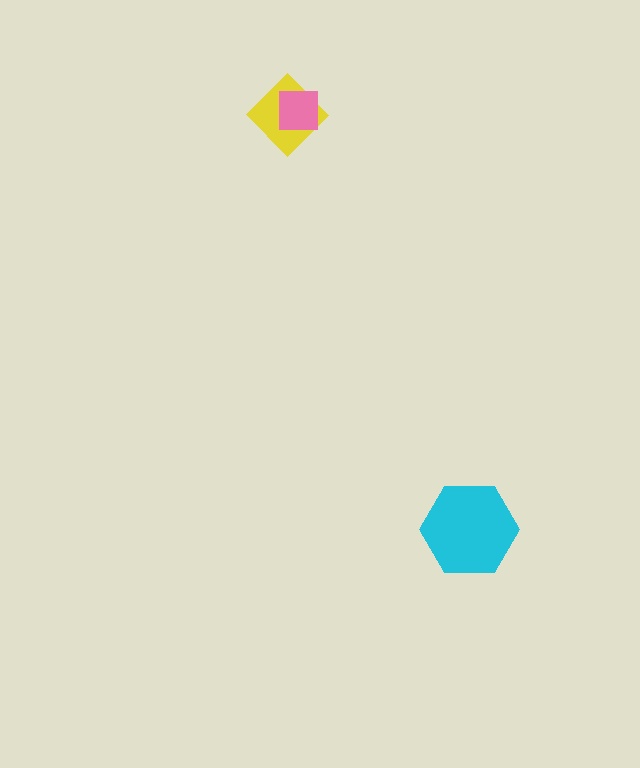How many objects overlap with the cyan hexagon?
0 objects overlap with the cyan hexagon.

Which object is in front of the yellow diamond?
The pink square is in front of the yellow diamond.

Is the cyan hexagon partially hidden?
No, no other shape covers it.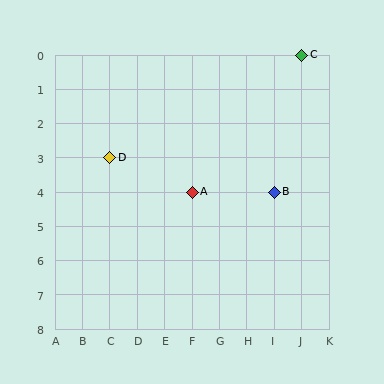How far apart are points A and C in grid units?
Points A and C are 4 columns and 4 rows apart (about 5.7 grid units diagonally).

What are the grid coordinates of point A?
Point A is at grid coordinates (F, 4).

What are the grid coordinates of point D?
Point D is at grid coordinates (C, 3).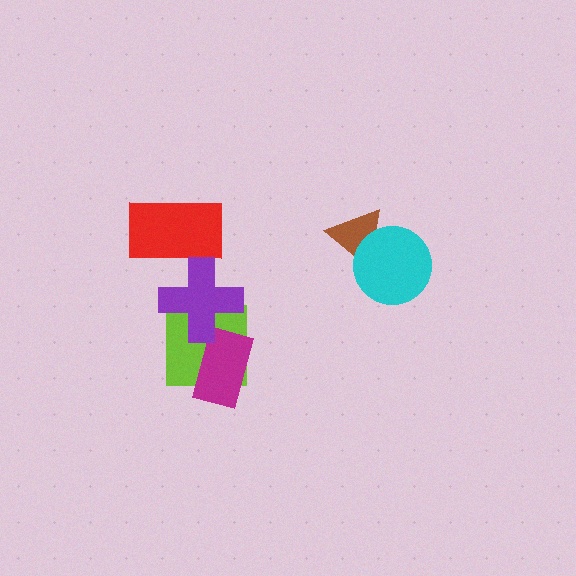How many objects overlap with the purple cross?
2 objects overlap with the purple cross.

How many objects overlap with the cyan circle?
1 object overlaps with the cyan circle.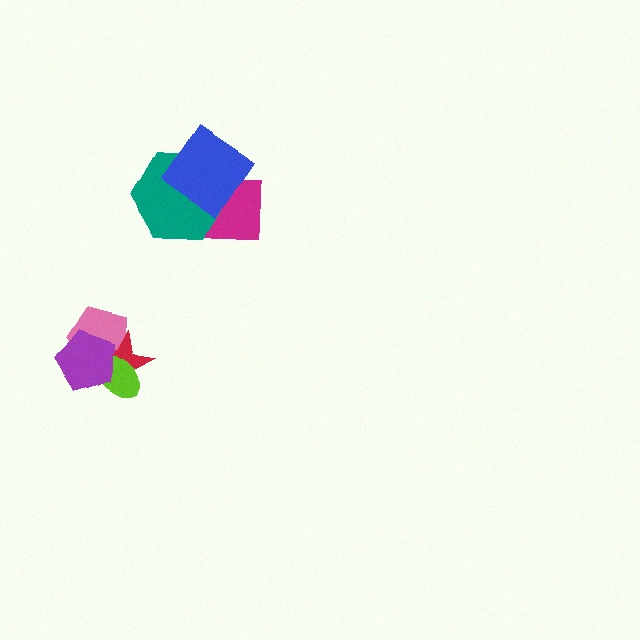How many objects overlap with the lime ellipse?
3 objects overlap with the lime ellipse.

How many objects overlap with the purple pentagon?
3 objects overlap with the purple pentagon.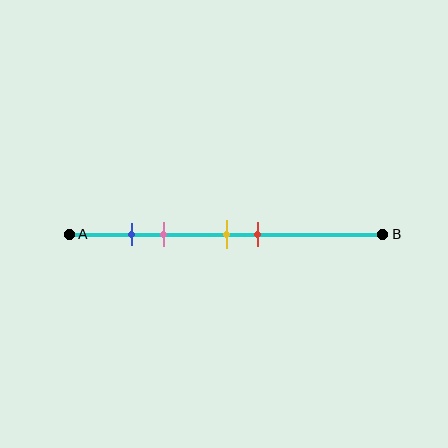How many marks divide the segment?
There are 4 marks dividing the segment.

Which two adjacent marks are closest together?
The blue and pink marks are the closest adjacent pair.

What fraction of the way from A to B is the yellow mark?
The yellow mark is approximately 50% (0.5) of the way from A to B.